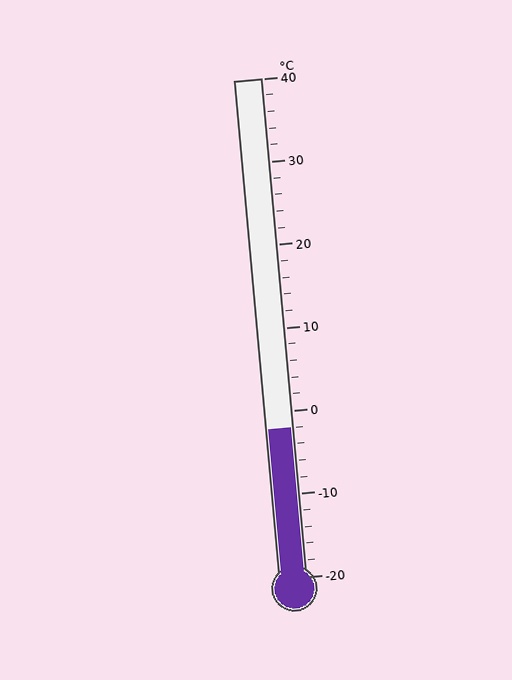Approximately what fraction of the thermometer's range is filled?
The thermometer is filled to approximately 30% of its range.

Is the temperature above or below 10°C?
The temperature is below 10°C.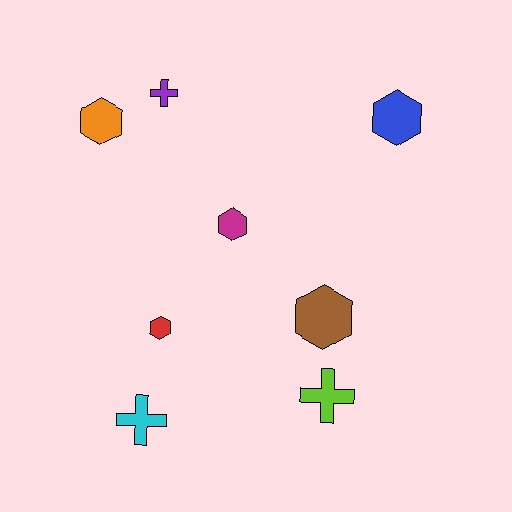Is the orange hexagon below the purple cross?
Yes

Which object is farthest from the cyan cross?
The blue hexagon is farthest from the cyan cross.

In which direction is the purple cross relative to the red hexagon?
The purple cross is above the red hexagon.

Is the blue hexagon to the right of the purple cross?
Yes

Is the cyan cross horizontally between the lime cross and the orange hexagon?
Yes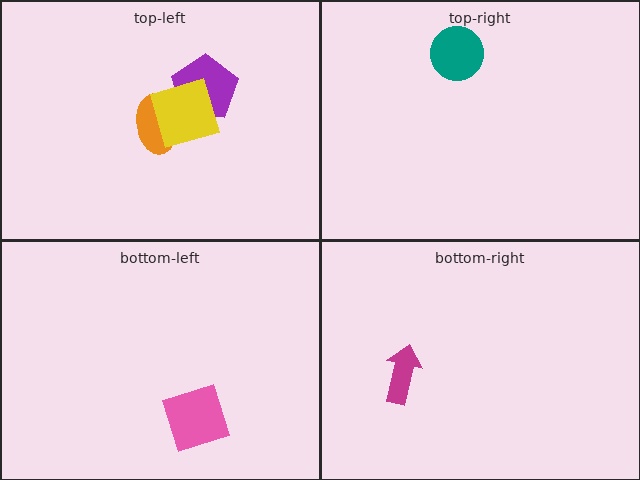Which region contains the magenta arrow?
The bottom-right region.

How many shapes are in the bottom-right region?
1.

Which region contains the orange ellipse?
The top-left region.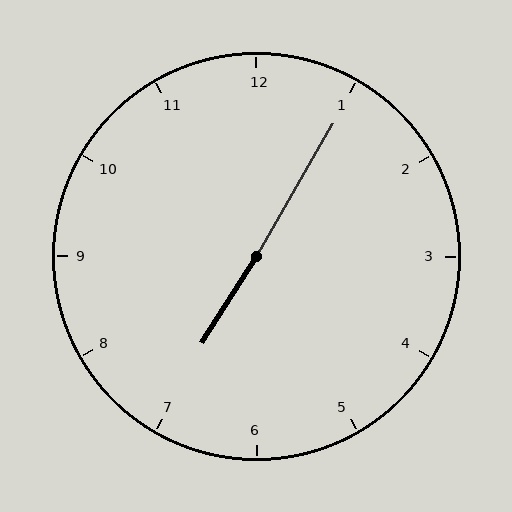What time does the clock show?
7:05.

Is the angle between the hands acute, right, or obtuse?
It is obtuse.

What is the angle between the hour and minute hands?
Approximately 178 degrees.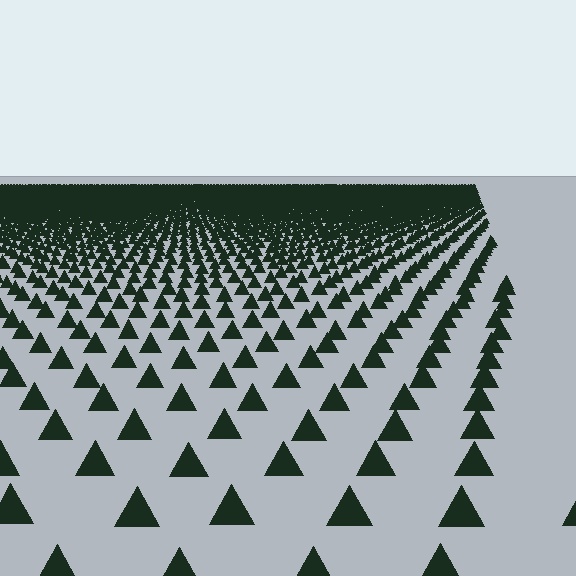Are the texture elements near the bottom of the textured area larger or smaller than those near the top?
Larger. Near the bottom, elements are closer to the viewer and appear at a bigger on-screen size.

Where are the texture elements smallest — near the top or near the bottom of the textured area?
Near the top.